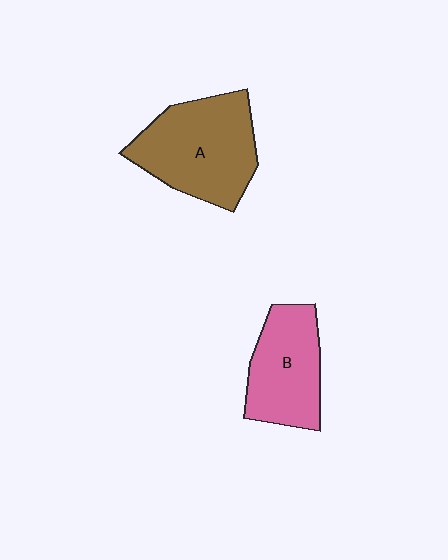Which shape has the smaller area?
Shape B (pink).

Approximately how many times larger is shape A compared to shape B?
Approximately 1.3 times.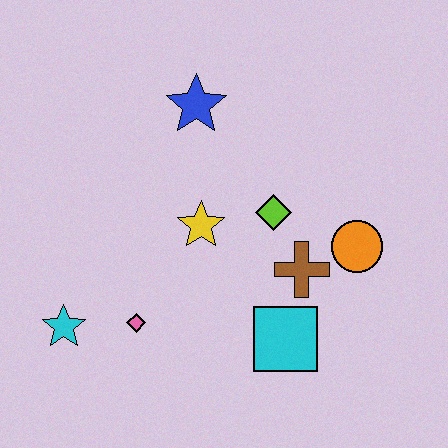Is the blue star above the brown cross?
Yes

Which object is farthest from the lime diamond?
The cyan star is farthest from the lime diamond.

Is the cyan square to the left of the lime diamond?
No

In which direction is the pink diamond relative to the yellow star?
The pink diamond is below the yellow star.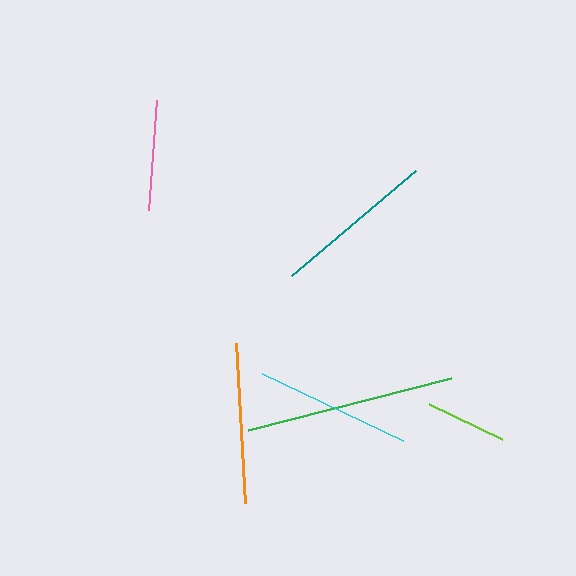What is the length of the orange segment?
The orange segment is approximately 161 pixels long.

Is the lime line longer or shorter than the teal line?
The teal line is longer than the lime line.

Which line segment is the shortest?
The lime line is the shortest at approximately 82 pixels.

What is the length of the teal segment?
The teal segment is approximately 163 pixels long.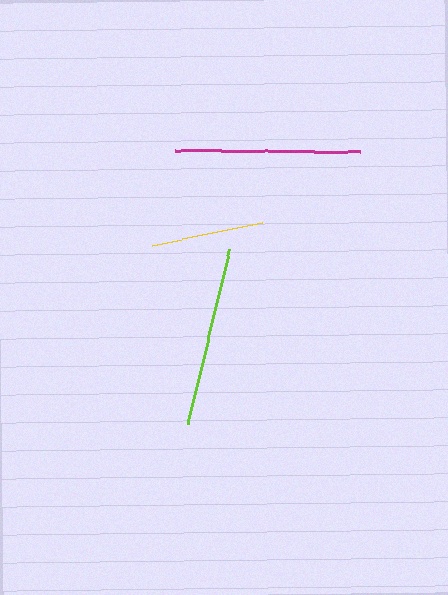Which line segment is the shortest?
The yellow line is the shortest at approximately 112 pixels.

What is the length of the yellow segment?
The yellow segment is approximately 112 pixels long.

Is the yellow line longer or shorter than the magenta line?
The magenta line is longer than the yellow line.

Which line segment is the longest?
The magenta line is the longest at approximately 185 pixels.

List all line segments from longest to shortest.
From longest to shortest: magenta, lime, yellow.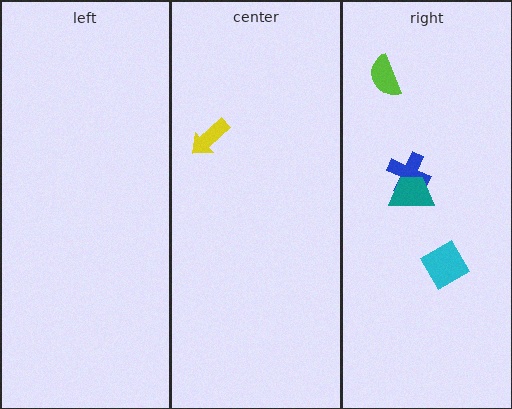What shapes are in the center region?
The yellow arrow.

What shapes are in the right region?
The lime semicircle, the blue cross, the teal trapezoid, the cyan square.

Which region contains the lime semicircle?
The right region.